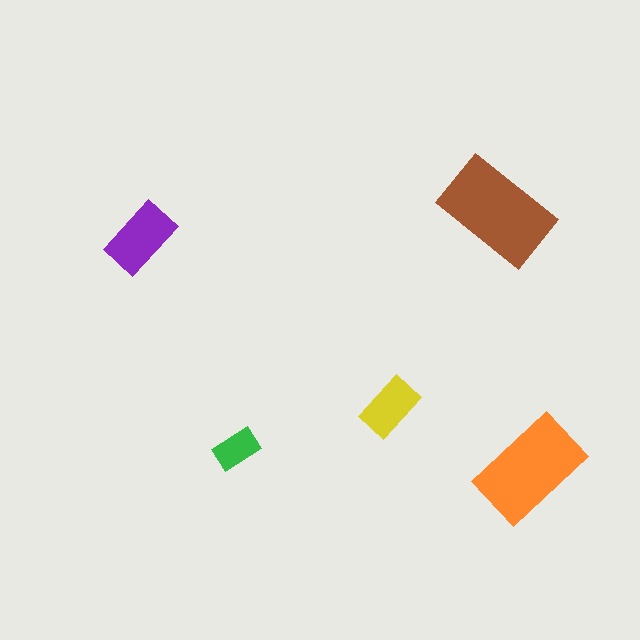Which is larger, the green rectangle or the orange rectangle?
The orange one.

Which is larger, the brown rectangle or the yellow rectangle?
The brown one.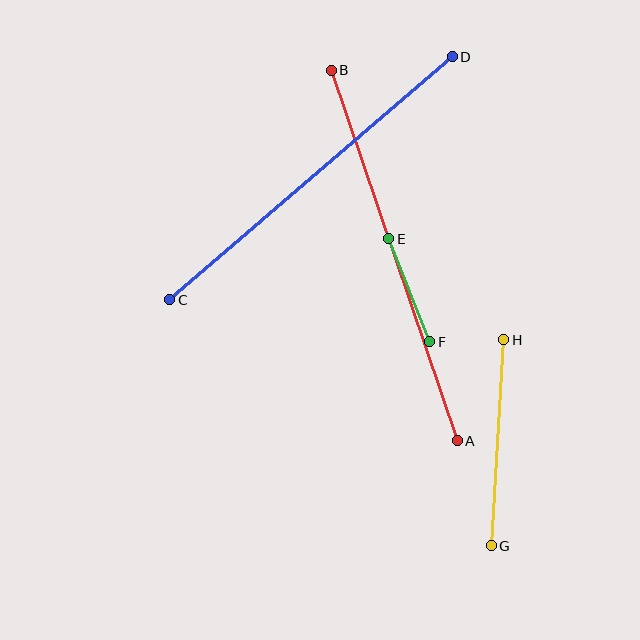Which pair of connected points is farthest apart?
Points A and B are farthest apart.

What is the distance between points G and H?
The distance is approximately 206 pixels.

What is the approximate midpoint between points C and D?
The midpoint is at approximately (311, 178) pixels.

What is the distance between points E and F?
The distance is approximately 111 pixels.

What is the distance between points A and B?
The distance is approximately 392 pixels.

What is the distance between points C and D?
The distance is approximately 373 pixels.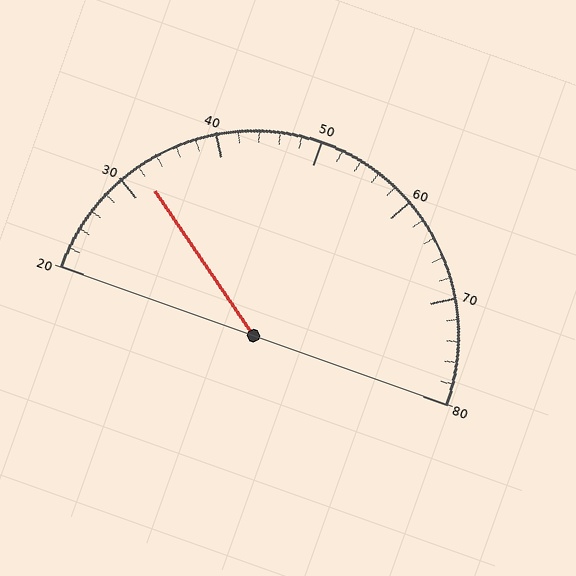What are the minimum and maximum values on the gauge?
The gauge ranges from 20 to 80.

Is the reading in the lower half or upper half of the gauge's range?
The reading is in the lower half of the range (20 to 80).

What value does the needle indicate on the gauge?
The needle indicates approximately 32.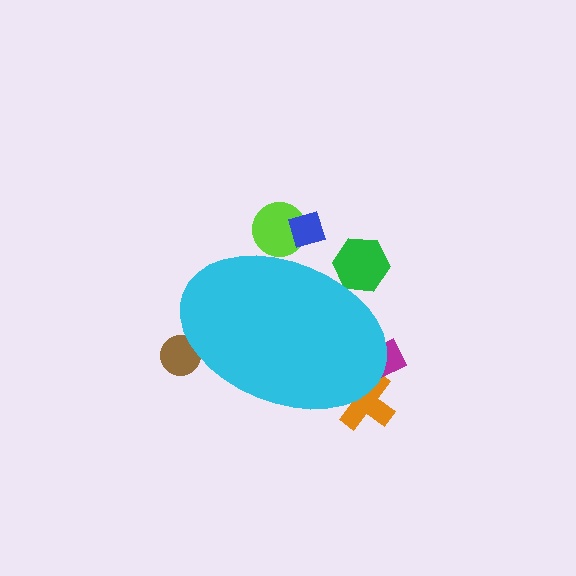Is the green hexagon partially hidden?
Yes, the green hexagon is partially hidden behind the cyan ellipse.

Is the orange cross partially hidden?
Yes, the orange cross is partially hidden behind the cyan ellipse.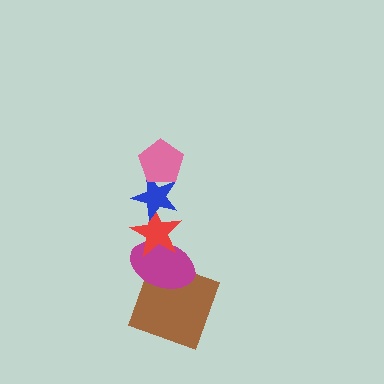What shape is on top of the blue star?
The pink pentagon is on top of the blue star.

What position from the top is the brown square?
The brown square is 5th from the top.